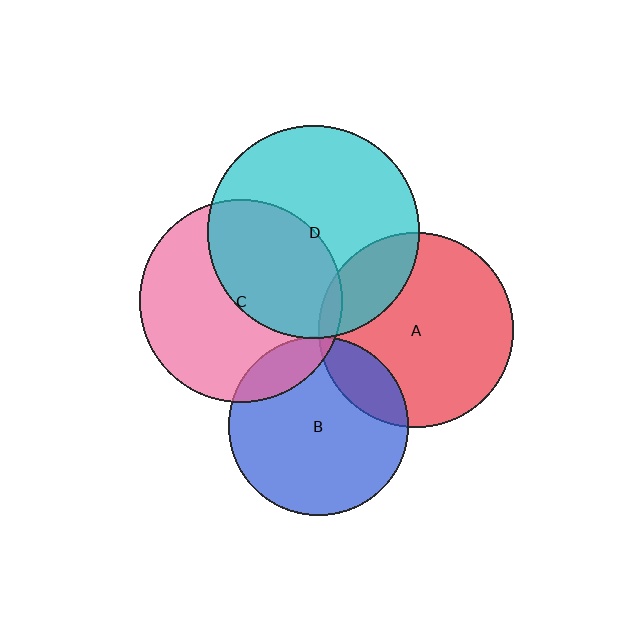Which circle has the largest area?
Circle D (cyan).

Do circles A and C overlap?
Yes.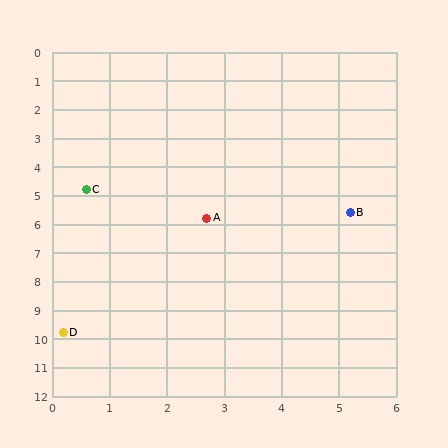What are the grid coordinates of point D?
Point D is at approximately (0.2, 9.8).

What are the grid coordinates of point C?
Point C is at approximately (0.6, 4.8).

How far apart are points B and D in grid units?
Points B and D are about 6.5 grid units apart.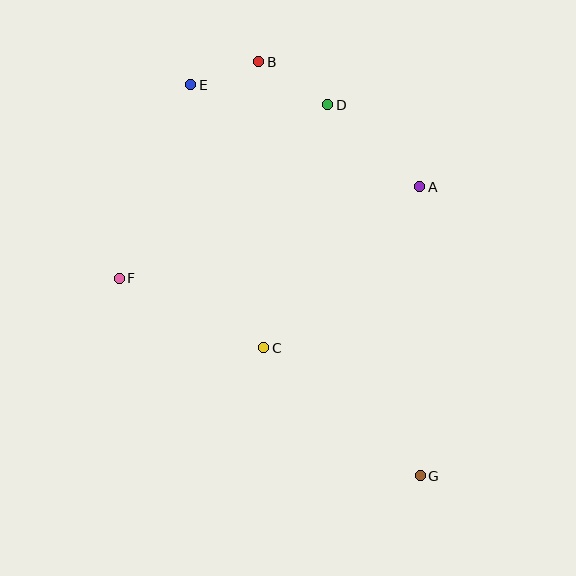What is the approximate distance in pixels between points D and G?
The distance between D and G is approximately 383 pixels.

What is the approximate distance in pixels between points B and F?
The distance between B and F is approximately 258 pixels.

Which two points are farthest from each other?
Points E and G are farthest from each other.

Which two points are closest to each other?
Points B and E are closest to each other.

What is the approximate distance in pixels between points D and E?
The distance between D and E is approximately 139 pixels.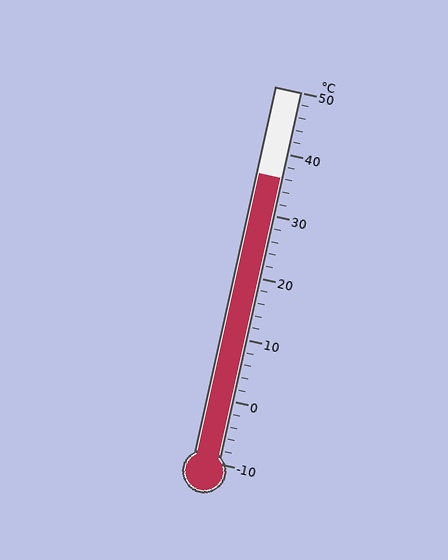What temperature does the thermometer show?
The thermometer shows approximately 36°C.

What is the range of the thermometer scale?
The thermometer scale ranges from -10°C to 50°C.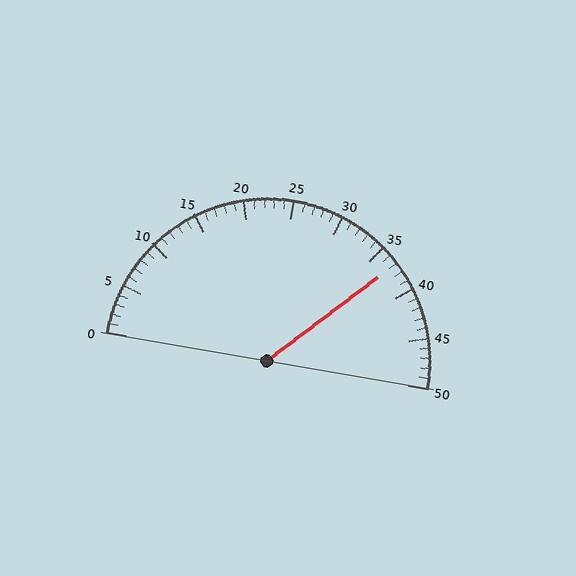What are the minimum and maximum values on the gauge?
The gauge ranges from 0 to 50.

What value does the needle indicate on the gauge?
The needle indicates approximately 37.